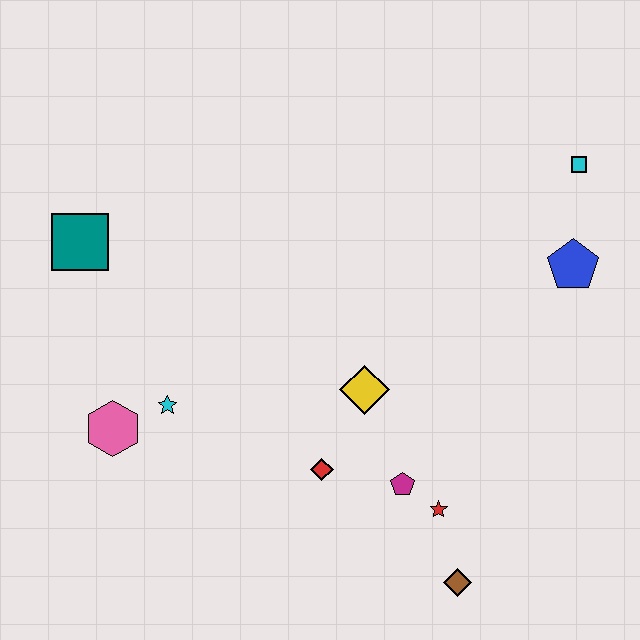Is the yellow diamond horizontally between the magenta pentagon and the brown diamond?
No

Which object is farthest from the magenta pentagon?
The teal square is farthest from the magenta pentagon.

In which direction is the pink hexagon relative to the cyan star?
The pink hexagon is to the left of the cyan star.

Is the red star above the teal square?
No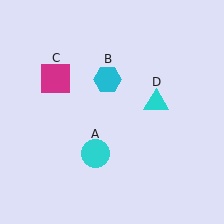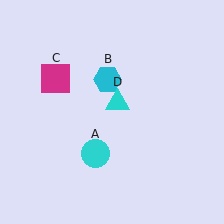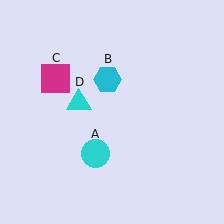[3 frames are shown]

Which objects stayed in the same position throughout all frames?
Cyan circle (object A) and cyan hexagon (object B) and magenta square (object C) remained stationary.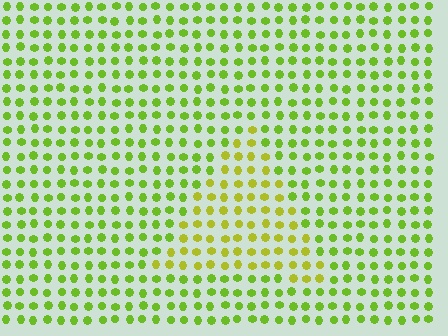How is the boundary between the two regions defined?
The boundary is defined purely by a slight shift in hue (about 26 degrees). Spacing, size, and orientation are identical on both sides.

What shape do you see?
I see a triangle.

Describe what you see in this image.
The image is filled with small lime elements in a uniform arrangement. A triangle-shaped region is visible where the elements are tinted to a slightly different hue, forming a subtle color boundary.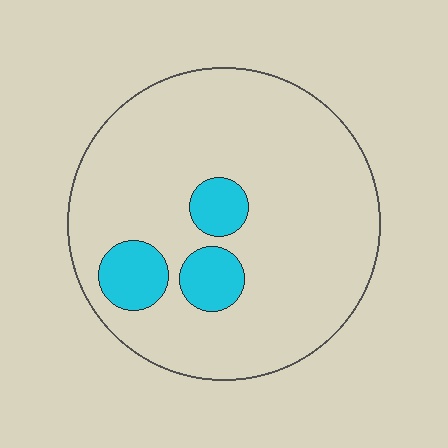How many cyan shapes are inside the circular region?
3.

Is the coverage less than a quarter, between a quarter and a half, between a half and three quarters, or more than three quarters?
Less than a quarter.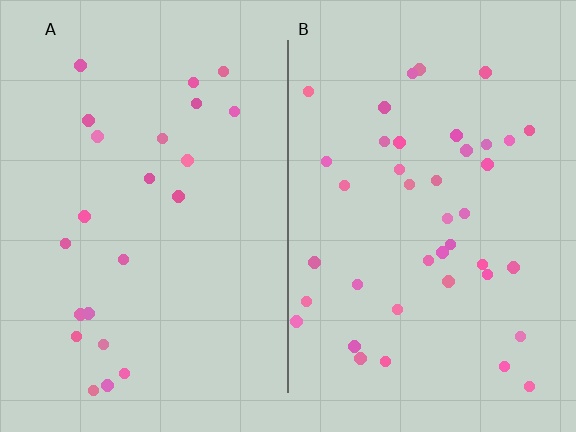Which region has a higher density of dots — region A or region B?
B (the right).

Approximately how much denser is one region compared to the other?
Approximately 1.8× — region B over region A.